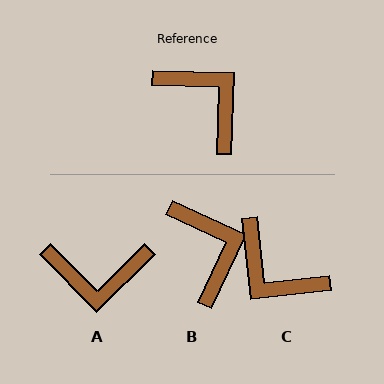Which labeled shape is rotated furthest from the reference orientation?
C, about 172 degrees away.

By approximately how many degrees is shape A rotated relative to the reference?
Approximately 134 degrees clockwise.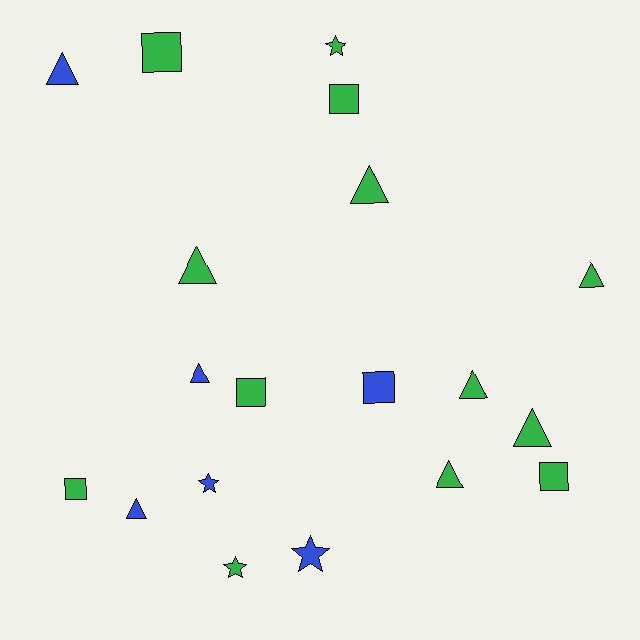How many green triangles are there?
There are 6 green triangles.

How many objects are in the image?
There are 19 objects.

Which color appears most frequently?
Green, with 13 objects.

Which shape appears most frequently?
Triangle, with 9 objects.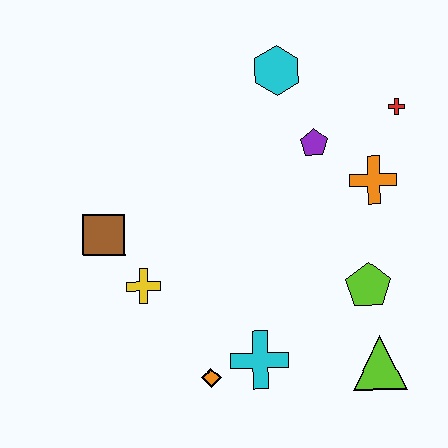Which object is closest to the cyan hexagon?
The purple pentagon is closest to the cyan hexagon.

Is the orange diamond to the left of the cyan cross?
Yes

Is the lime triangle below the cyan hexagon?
Yes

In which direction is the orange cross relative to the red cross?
The orange cross is below the red cross.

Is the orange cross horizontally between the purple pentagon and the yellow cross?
No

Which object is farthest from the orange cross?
The brown square is farthest from the orange cross.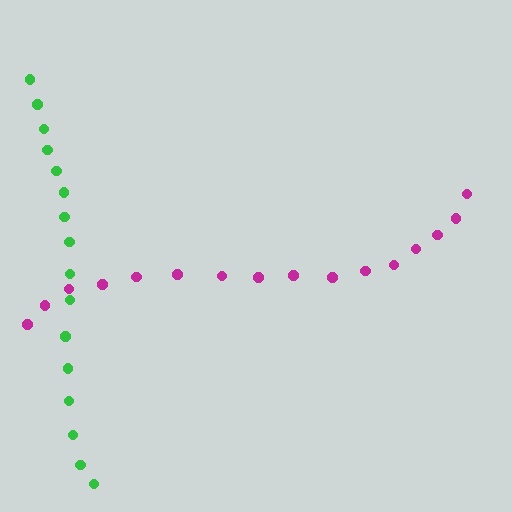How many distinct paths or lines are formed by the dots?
There are 2 distinct paths.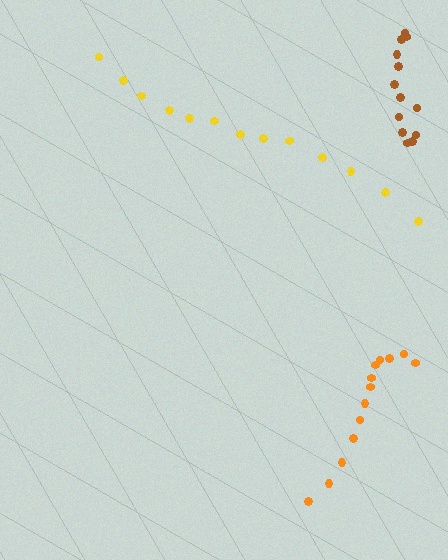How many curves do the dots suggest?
There are 3 distinct paths.